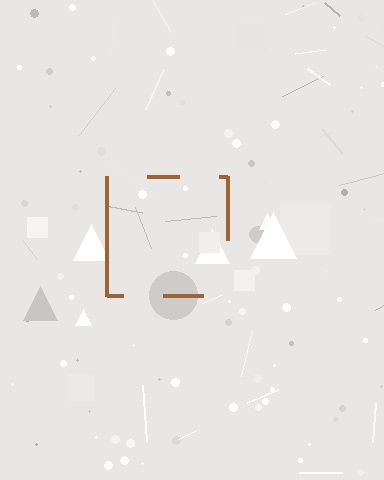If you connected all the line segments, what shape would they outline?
They would outline a square.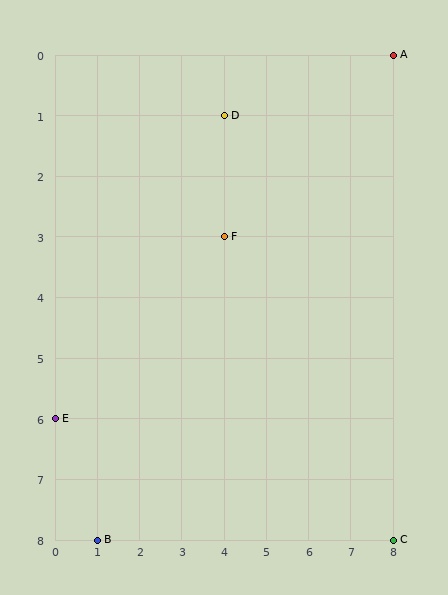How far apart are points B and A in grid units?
Points B and A are 7 columns and 8 rows apart (about 10.6 grid units diagonally).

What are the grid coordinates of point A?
Point A is at grid coordinates (8, 0).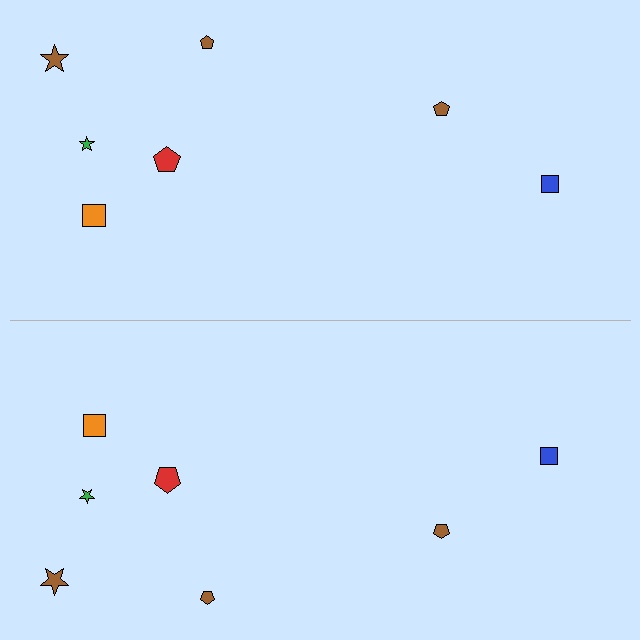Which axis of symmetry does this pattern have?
The pattern has a horizontal axis of symmetry running through the center of the image.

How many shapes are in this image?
There are 14 shapes in this image.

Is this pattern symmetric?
Yes, this pattern has bilateral (reflection) symmetry.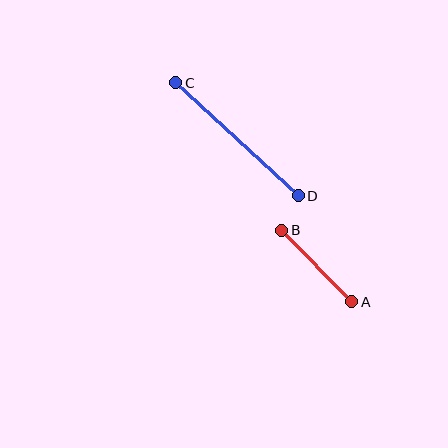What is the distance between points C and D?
The distance is approximately 167 pixels.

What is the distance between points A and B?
The distance is approximately 100 pixels.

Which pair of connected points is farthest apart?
Points C and D are farthest apart.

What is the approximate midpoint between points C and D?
The midpoint is at approximately (237, 139) pixels.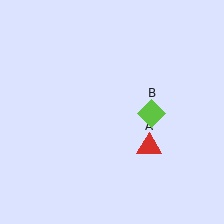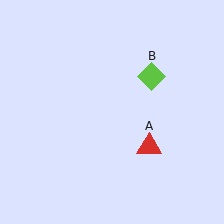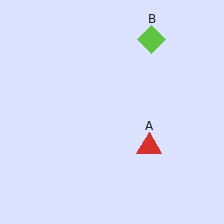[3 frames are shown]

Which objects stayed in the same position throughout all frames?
Red triangle (object A) remained stationary.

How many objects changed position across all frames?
1 object changed position: lime diamond (object B).